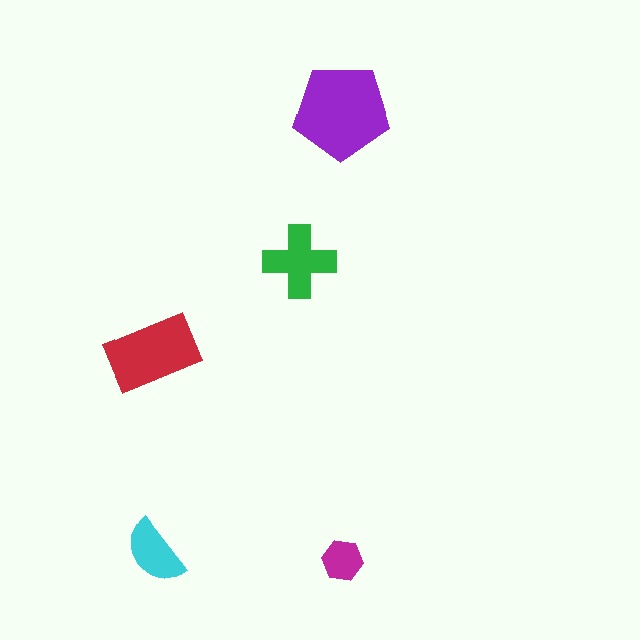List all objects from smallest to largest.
The magenta hexagon, the cyan semicircle, the green cross, the red rectangle, the purple pentagon.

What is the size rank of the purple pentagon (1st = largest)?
1st.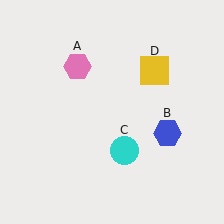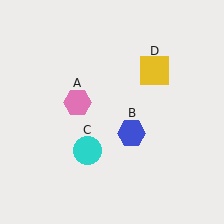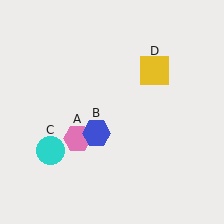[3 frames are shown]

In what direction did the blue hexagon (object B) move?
The blue hexagon (object B) moved left.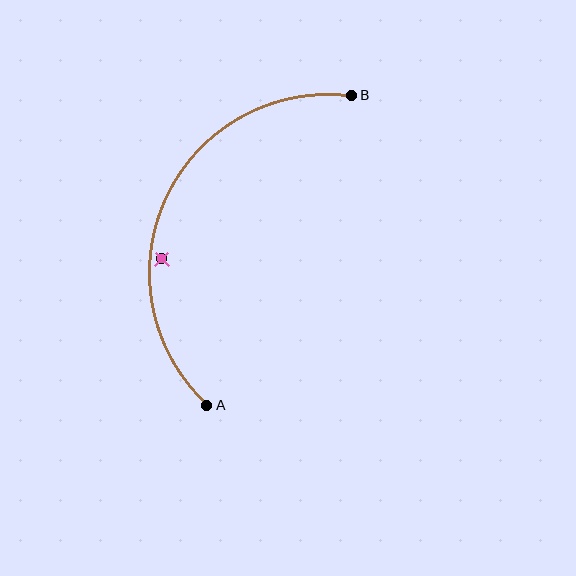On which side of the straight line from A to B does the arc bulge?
The arc bulges to the left of the straight line connecting A and B.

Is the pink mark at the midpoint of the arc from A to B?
No — the pink mark does not lie on the arc at all. It sits slightly inside the curve.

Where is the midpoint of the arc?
The arc midpoint is the point on the curve farthest from the straight line joining A and B. It sits to the left of that line.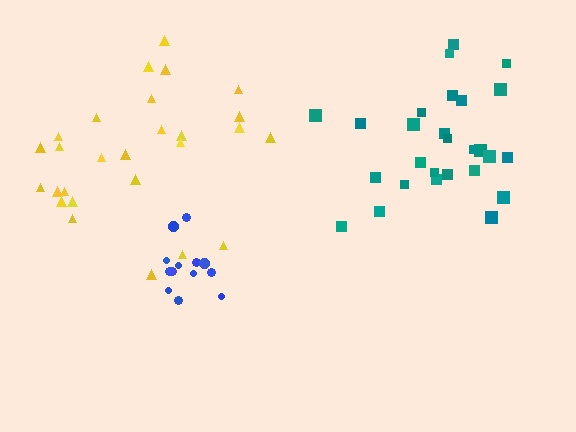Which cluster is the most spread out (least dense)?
Yellow.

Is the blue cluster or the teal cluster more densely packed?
Blue.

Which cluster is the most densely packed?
Blue.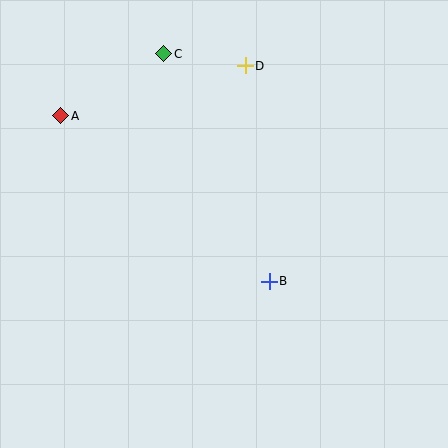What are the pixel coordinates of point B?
Point B is at (269, 281).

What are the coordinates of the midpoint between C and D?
The midpoint between C and D is at (204, 60).